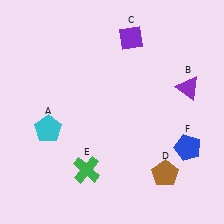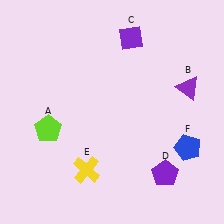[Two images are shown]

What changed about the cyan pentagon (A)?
In Image 1, A is cyan. In Image 2, it changed to lime.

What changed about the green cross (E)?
In Image 1, E is green. In Image 2, it changed to yellow.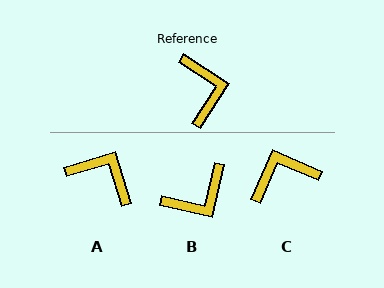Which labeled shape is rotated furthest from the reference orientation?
C, about 99 degrees away.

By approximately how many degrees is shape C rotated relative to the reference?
Approximately 99 degrees counter-clockwise.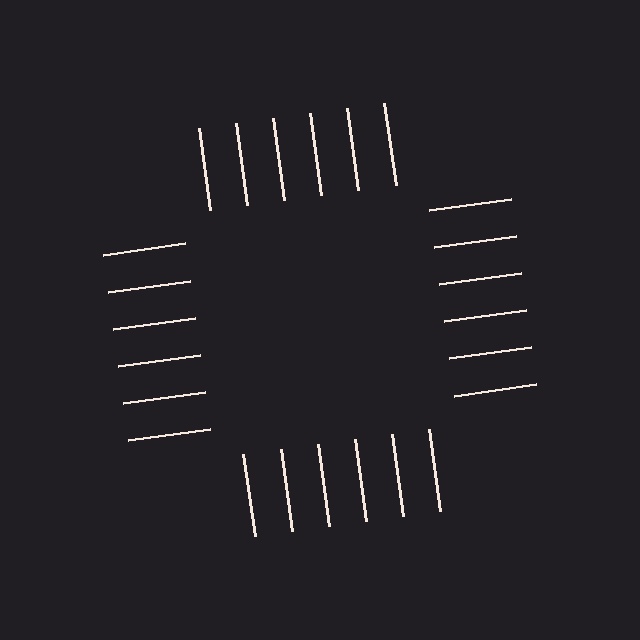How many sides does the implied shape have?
4 sides — the line-ends trace a square.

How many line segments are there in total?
24 — 6 along each of the 4 edges.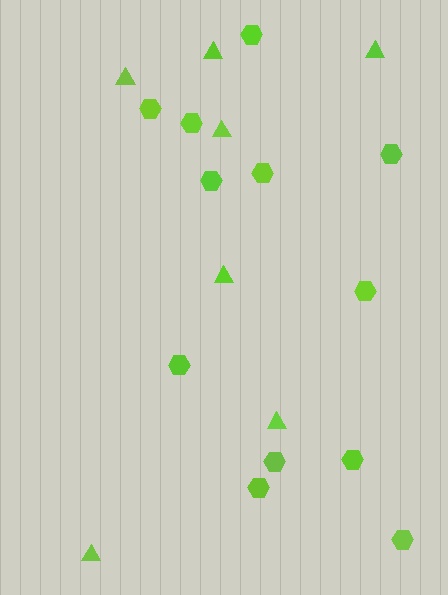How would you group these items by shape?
There are 2 groups: one group of hexagons (12) and one group of triangles (7).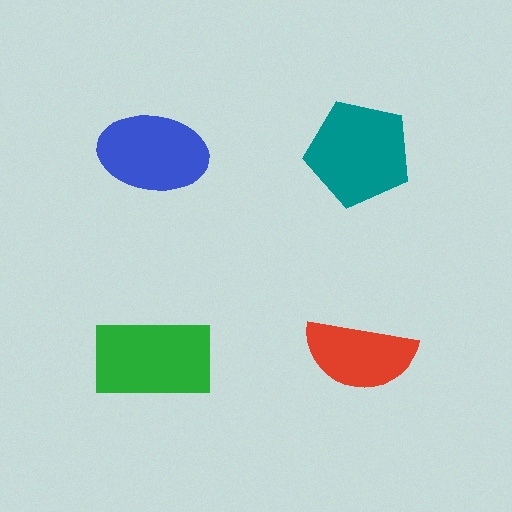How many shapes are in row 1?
2 shapes.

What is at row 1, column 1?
A blue ellipse.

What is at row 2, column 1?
A green rectangle.